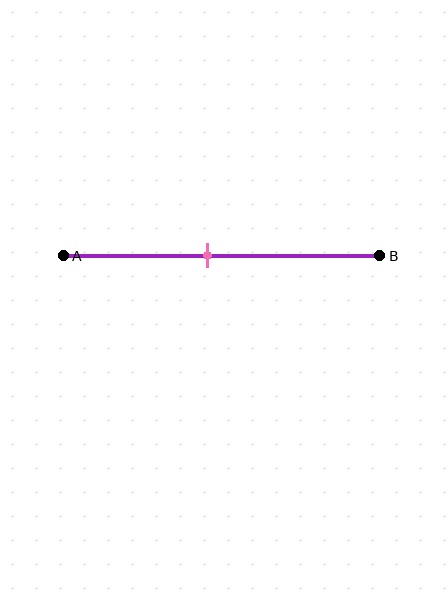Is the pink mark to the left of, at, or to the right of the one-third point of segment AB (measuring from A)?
The pink mark is to the right of the one-third point of segment AB.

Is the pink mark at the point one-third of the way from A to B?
No, the mark is at about 45% from A, not at the 33% one-third point.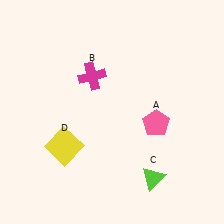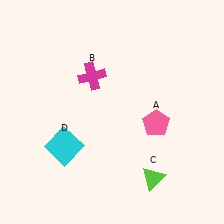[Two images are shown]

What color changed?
The square (D) changed from yellow in Image 1 to cyan in Image 2.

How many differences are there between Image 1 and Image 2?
There is 1 difference between the two images.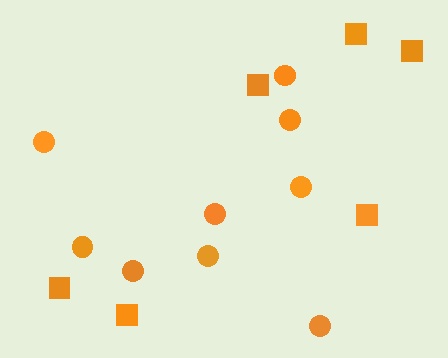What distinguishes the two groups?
There are 2 groups: one group of circles (9) and one group of squares (6).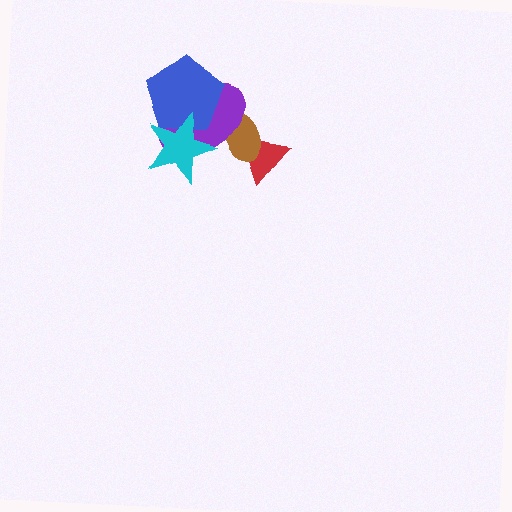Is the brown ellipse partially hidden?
Yes, it is partially covered by another shape.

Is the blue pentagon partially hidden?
Yes, it is partially covered by another shape.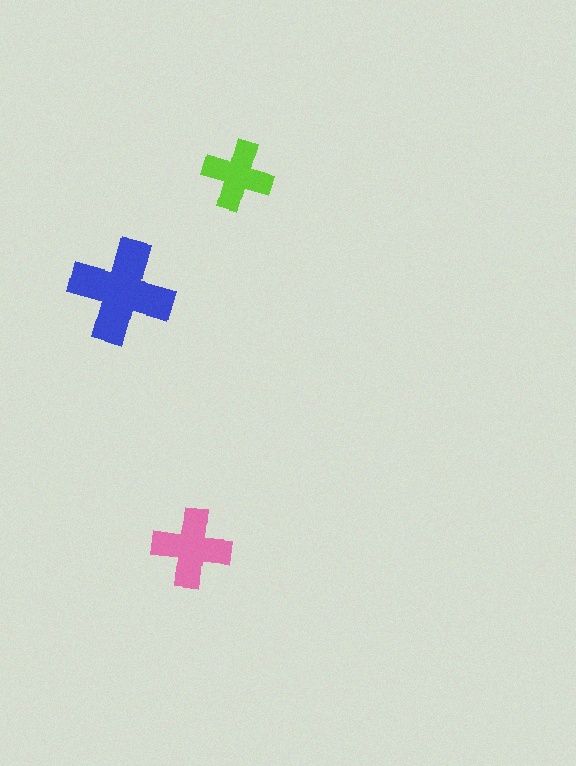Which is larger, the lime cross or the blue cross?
The blue one.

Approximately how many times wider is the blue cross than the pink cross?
About 1.5 times wider.